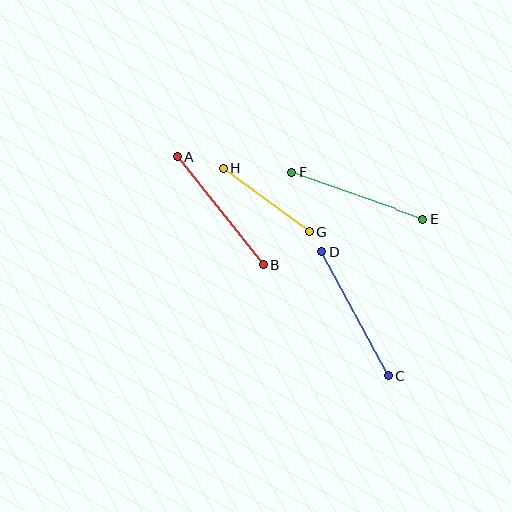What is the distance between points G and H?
The distance is approximately 107 pixels.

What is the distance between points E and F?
The distance is approximately 139 pixels.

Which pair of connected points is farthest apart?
Points C and D are farthest apart.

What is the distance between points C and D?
The distance is approximately 140 pixels.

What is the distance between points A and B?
The distance is approximately 138 pixels.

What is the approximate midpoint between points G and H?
The midpoint is at approximately (266, 200) pixels.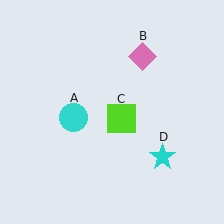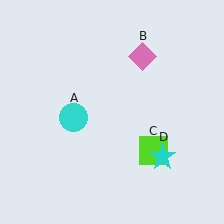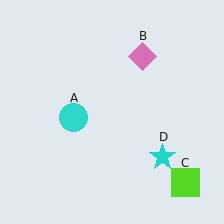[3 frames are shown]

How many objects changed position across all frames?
1 object changed position: lime square (object C).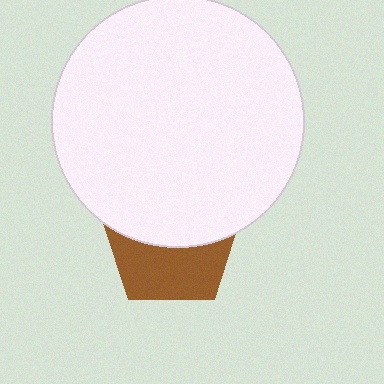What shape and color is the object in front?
The object in front is a white circle.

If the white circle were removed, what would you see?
You would see the complete brown pentagon.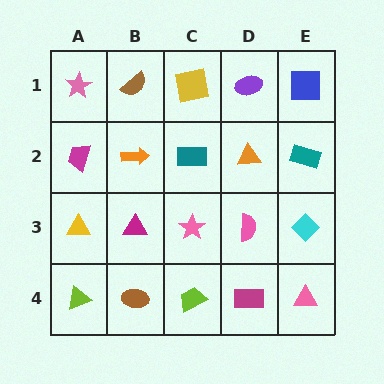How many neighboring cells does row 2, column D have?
4.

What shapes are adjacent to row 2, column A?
A pink star (row 1, column A), a yellow triangle (row 3, column A), an orange arrow (row 2, column B).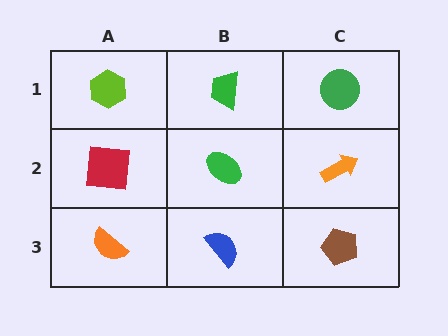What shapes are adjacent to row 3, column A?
A red square (row 2, column A), a blue semicircle (row 3, column B).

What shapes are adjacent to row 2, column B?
A green trapezoid (row 1, column B), a blue semicircle (row 3, column B), a red square (row 2, column A), an orange arrow (row 2, column C).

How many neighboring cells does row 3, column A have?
2.